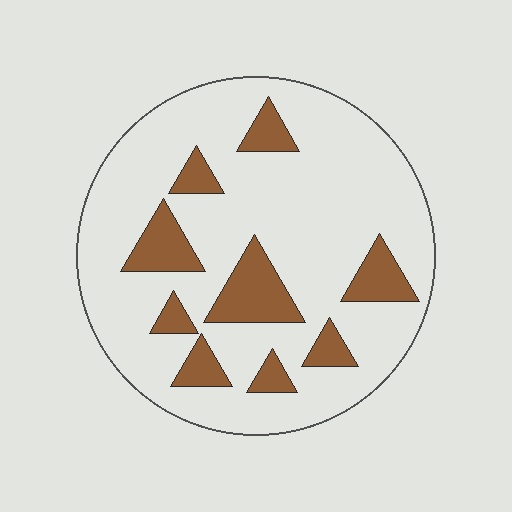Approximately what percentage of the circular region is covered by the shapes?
Approximately 20%.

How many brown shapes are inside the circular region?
9.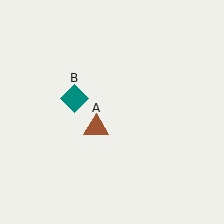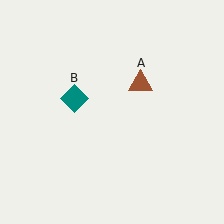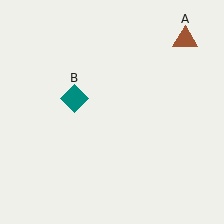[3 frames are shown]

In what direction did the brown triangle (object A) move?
The brown triangle (object A) moved up and to the right.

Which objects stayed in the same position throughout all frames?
Teal diamond (object B) remained stationary.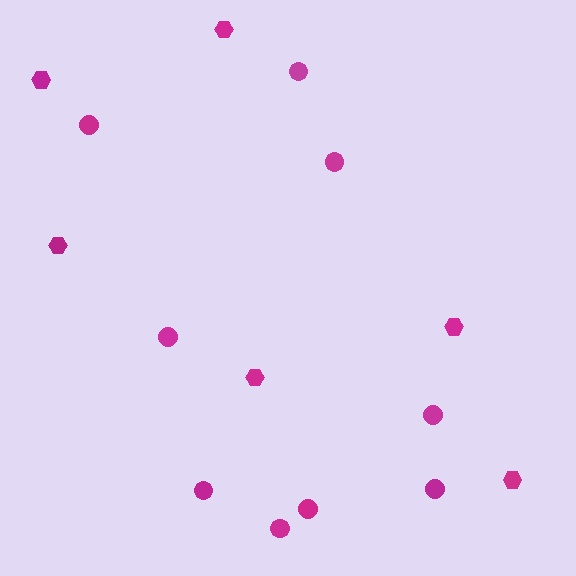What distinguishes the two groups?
There are 2 groups: one group of circles (9) and one group of hexagons (6).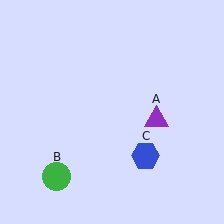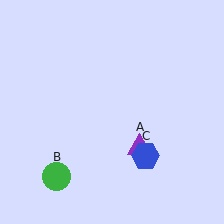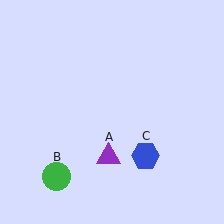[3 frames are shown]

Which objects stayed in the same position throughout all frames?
Green circle (object B) and blue hexagon (object C) remained stationary.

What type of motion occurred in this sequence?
The purple triangle (object A) rotated clockwise around the center of the scene.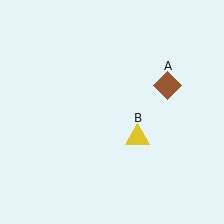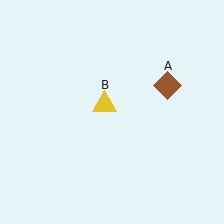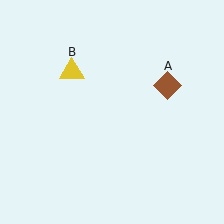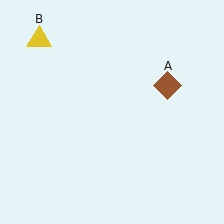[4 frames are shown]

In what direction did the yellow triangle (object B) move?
The yellow triangle (object B) moved up and to the left.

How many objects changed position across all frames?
1 object changed position: yellow triangle (object B).